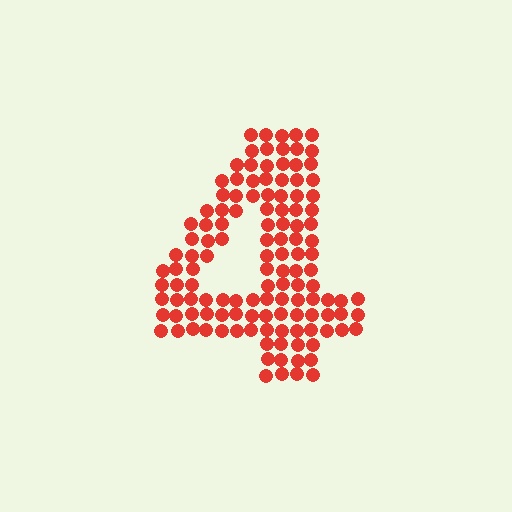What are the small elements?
The small elements are circles.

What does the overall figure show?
The overall figure shows the digit 4.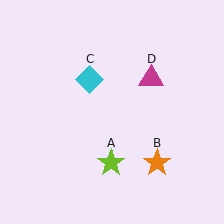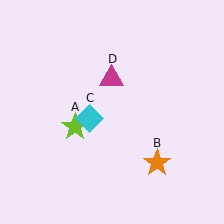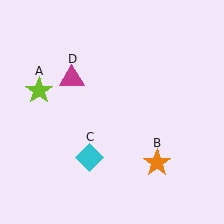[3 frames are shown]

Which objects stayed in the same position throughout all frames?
Orange star (object B) remained stationary.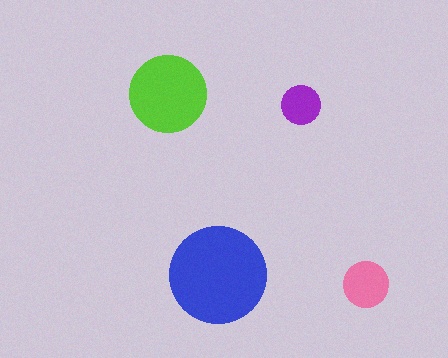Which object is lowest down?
The pink circle is bottommost.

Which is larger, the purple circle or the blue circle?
The blue one.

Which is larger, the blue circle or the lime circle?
The blue one.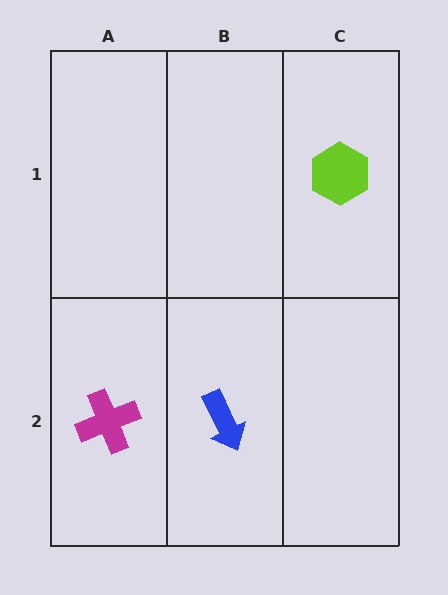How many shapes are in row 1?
1 shape.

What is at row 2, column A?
A magenta cross.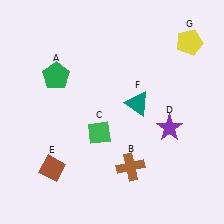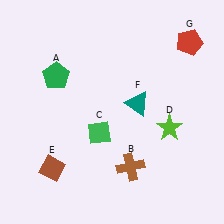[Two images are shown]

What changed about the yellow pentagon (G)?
In Image 1, G is yellow. In Image 2, it changed to red.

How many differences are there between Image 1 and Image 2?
There are 2 differences between the two images.